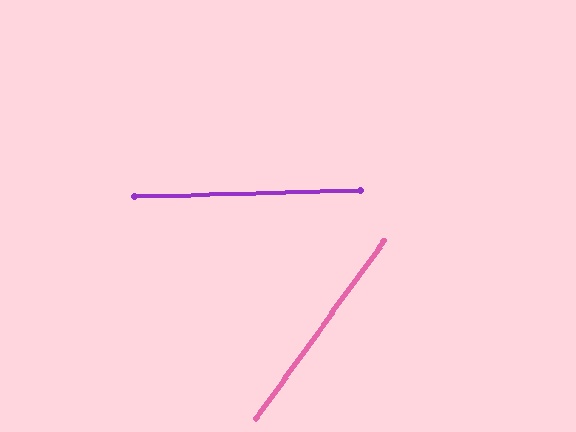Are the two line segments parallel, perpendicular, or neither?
Neither parallel nor perpendicular — they differ by about 53°.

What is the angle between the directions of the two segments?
Approximately 53 degrees.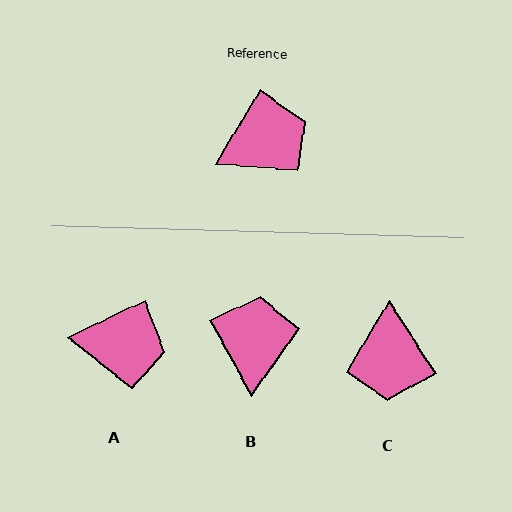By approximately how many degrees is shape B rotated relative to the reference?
Approximately 60 degrees counter-clockwise.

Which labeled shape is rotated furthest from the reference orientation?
C, about 116 degrees away.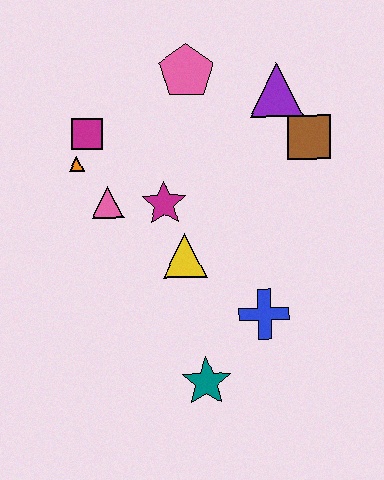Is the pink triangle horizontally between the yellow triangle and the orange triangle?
Yes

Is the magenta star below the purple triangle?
Yes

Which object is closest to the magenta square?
The orange triangle is closest to the magenta square.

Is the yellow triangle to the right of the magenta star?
Yes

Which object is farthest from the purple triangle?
The teal star is farthest from the purple triangle.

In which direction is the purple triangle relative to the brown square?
The purple triangle is above the brown square.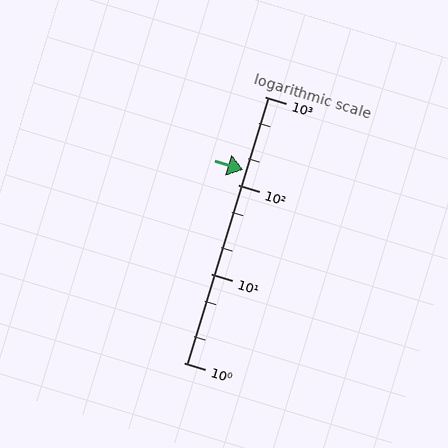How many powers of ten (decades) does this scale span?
The scale spans 3 decades, from 1 to 1000.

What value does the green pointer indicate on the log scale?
The pointer indicates approximately 150.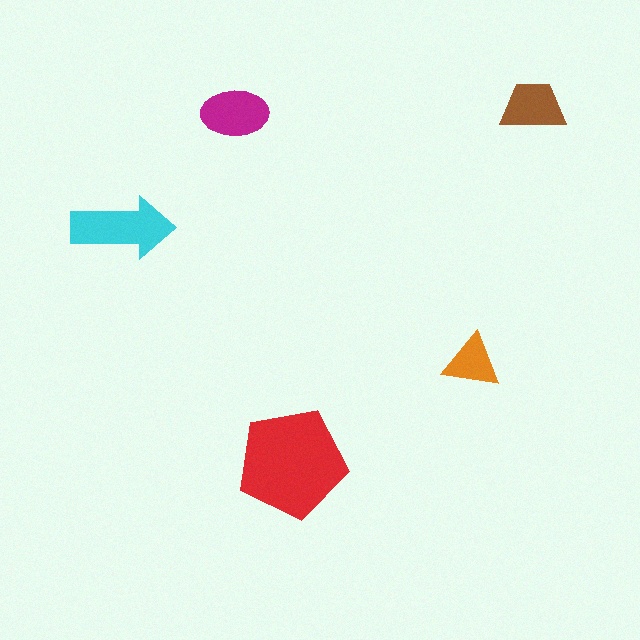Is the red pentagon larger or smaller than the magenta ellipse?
Larger.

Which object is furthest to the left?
The cyan arrow is leftmost.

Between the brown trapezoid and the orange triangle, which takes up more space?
The brown trapezoid.